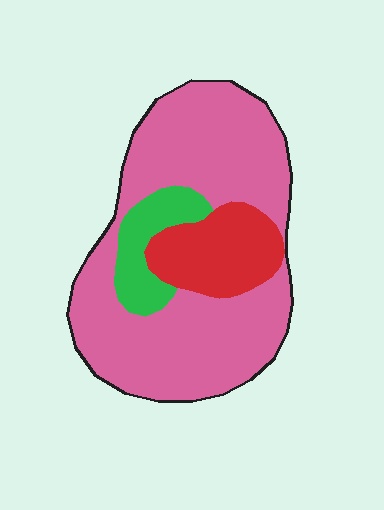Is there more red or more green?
Red.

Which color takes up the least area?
Green, at roughly 10%.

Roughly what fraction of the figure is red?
Red covers about 15% of the figure.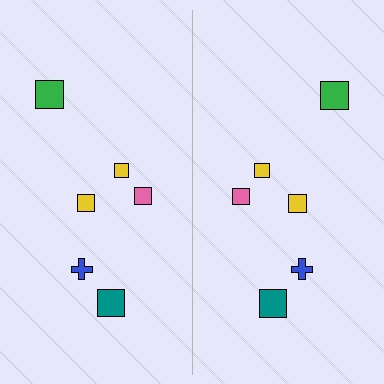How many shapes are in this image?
There are 12 shapes in this image.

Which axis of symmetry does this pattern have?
The pattern has a vertical axis of symmetry running through the center of the image.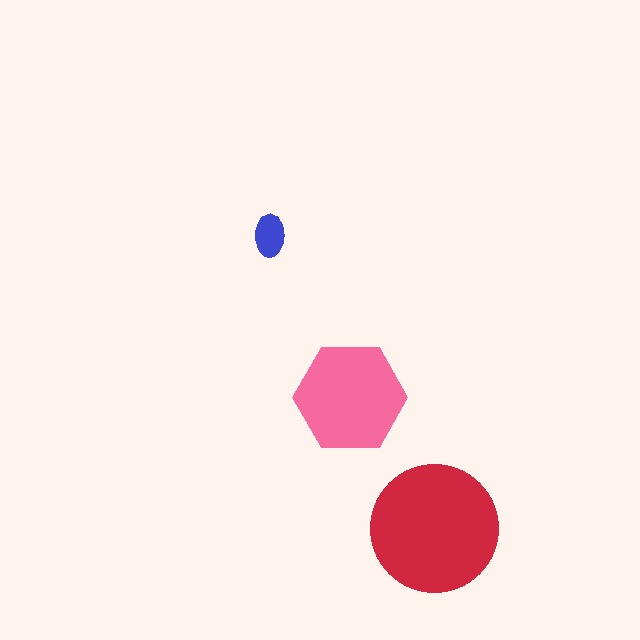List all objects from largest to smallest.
The red circle, the pink hexagon, the blue ellipse.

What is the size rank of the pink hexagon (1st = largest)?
2nd.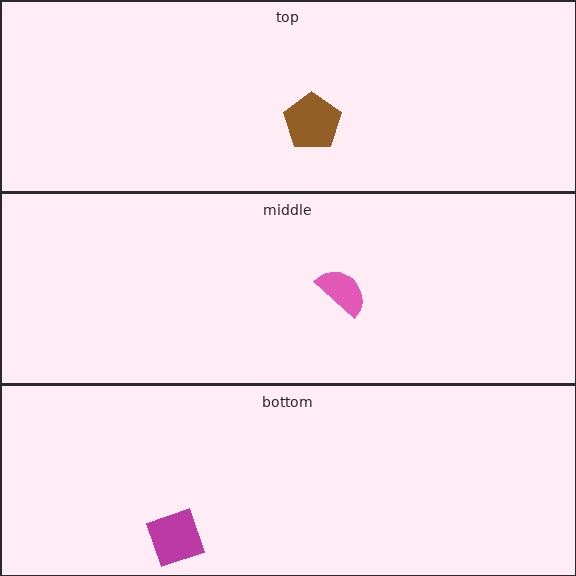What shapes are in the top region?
The brown pentagon.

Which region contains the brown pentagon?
The top region.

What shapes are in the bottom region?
The magenta square.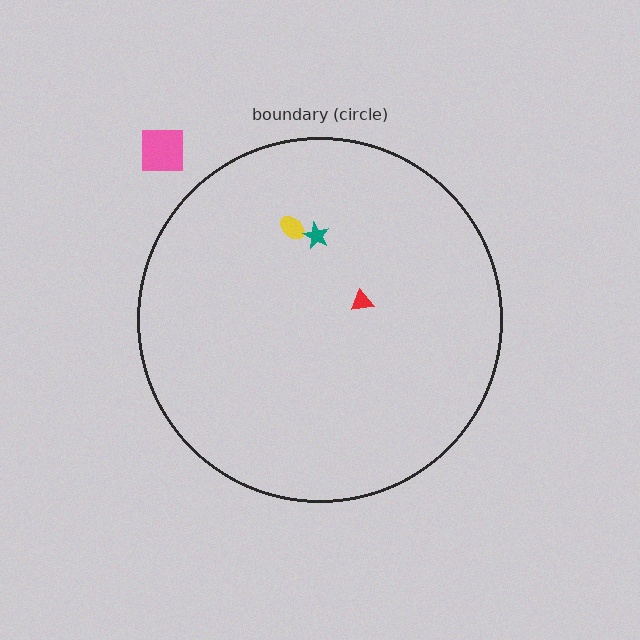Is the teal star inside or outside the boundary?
Inside.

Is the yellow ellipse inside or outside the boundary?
Inside.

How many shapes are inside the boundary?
3 inside, 1 outside.